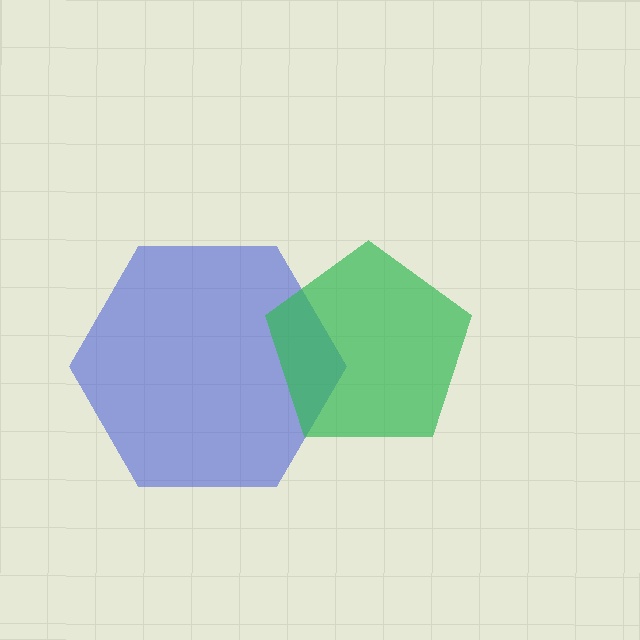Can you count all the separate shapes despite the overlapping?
Yes, there are 2 separate shapes.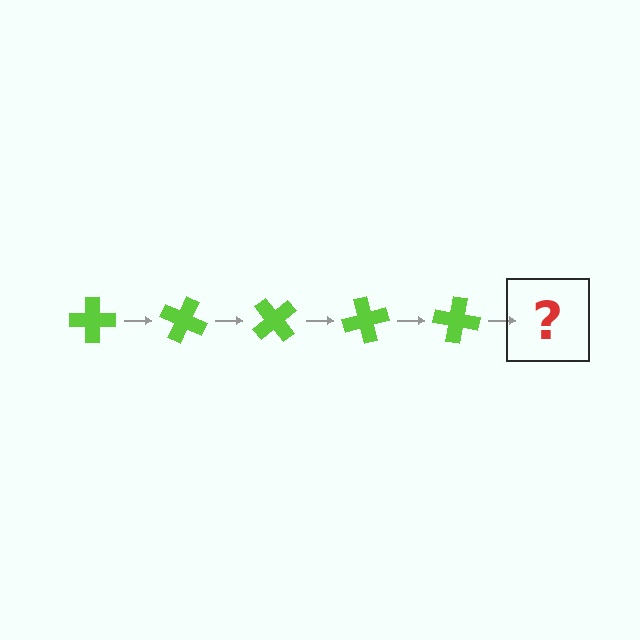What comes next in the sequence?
The next element should be a lime cross rotated 125 degrees.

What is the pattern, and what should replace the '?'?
The pattern is that the cross rotates 25 degrees each step. The '?' should be a lime cross rotated 125 degrees.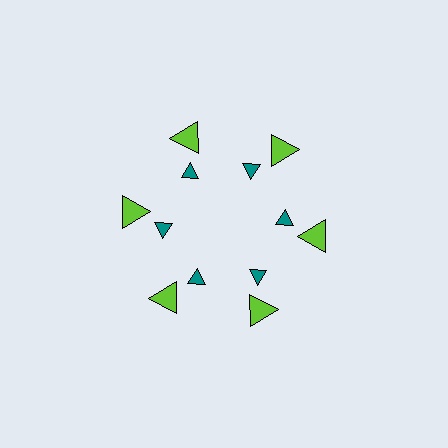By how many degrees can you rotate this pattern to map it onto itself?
The pattern maps onto itself every 60 degrees of rotation.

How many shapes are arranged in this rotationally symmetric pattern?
There are 12 shapes, arranged in 6 groups of 2.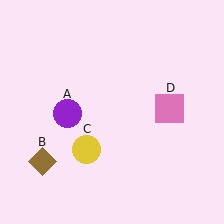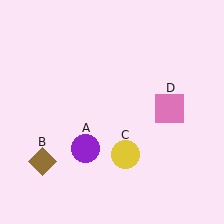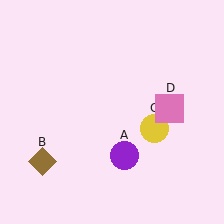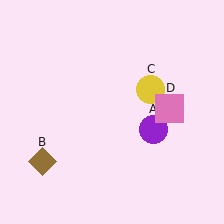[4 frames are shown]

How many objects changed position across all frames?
2 objects changed position: purple circle (object A), yellow circle (object C).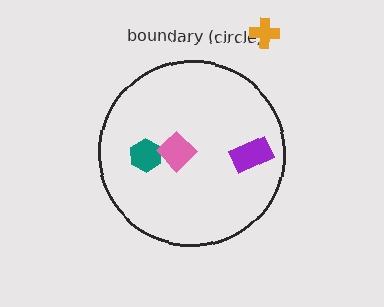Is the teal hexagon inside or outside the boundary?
Inside.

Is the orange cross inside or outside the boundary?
Outside.